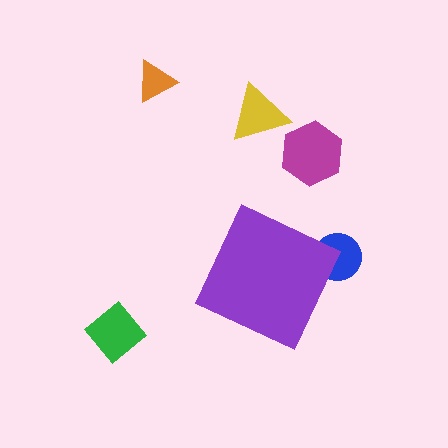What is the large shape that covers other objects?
A purple diamond.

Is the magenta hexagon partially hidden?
No, the magenta hexagon is fully visible.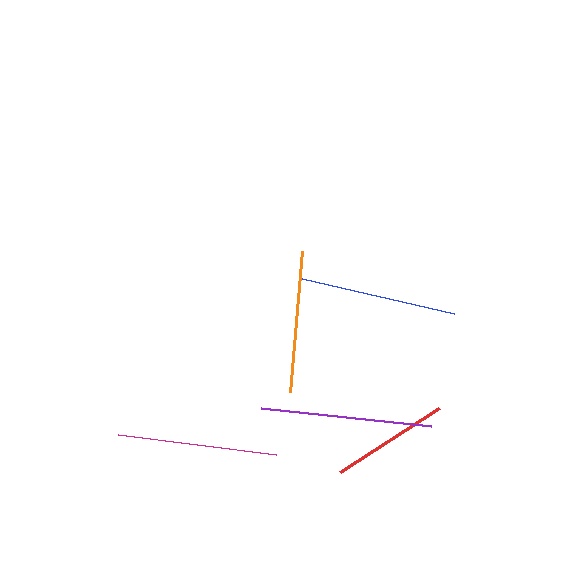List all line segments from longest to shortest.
From longest to shortest: purple, magenta, blue, orange, red.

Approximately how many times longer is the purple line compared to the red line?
The purple line is approximately 1.4 times the length of the red line.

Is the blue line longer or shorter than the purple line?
The purple line is longer than the blue line.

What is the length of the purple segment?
The purple segment is approximately 170 pixels long.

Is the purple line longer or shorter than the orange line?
The purple line is longer than the orange line.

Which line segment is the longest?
The purple line is the longest at approximately 170 pixels.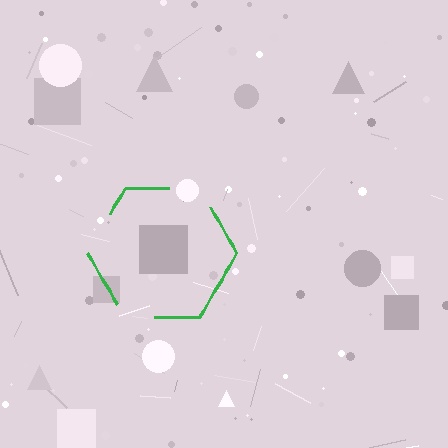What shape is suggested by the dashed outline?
The dashed outline suggests a hexagon.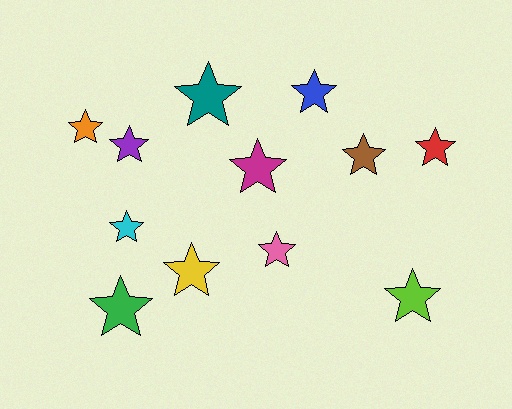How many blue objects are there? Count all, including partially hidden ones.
There is 1 blue object.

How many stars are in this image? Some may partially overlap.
There are 12 stars.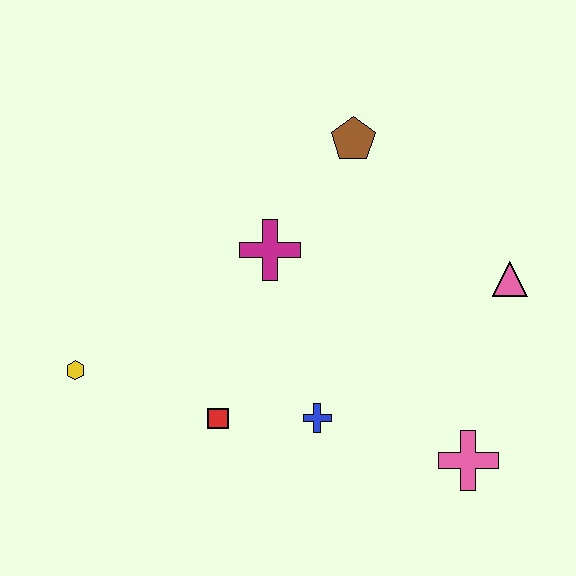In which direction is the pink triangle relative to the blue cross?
The pink triangle is to the right of the blue cross.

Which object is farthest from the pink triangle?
The yellow hexagon is farthest from the pink triangle.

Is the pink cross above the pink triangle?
No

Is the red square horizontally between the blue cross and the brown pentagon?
No